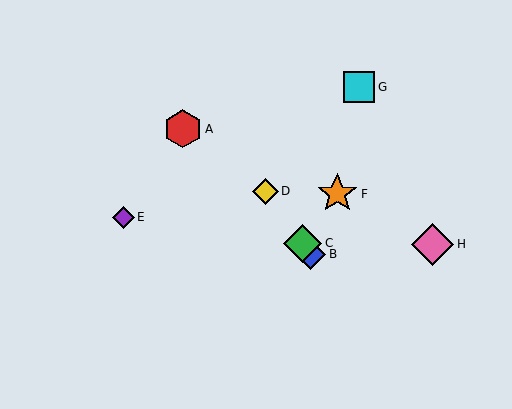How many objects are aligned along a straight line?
3 objects (B, C, D) are aligned along a straight line.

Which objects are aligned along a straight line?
Objects B, C, D are aligned along a straight line.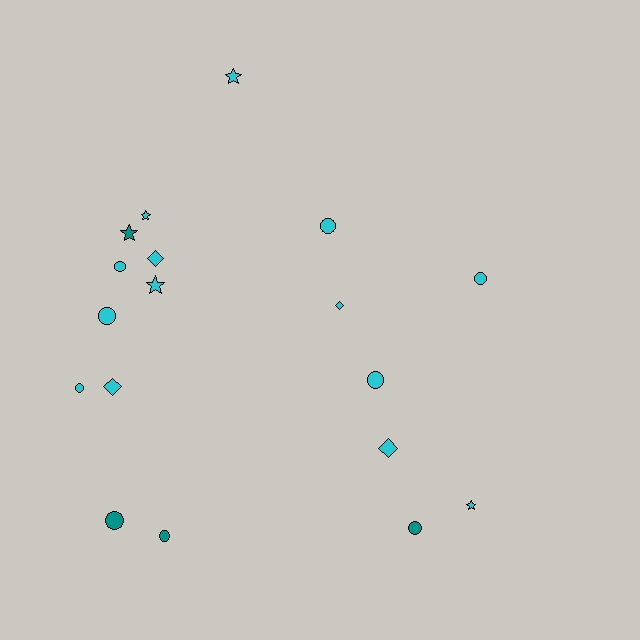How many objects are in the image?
There are 18 objects.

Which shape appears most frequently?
Circle, with 9 objects.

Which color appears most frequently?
Cyan, with 14 objects.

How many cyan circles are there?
There are 6 cyan circles.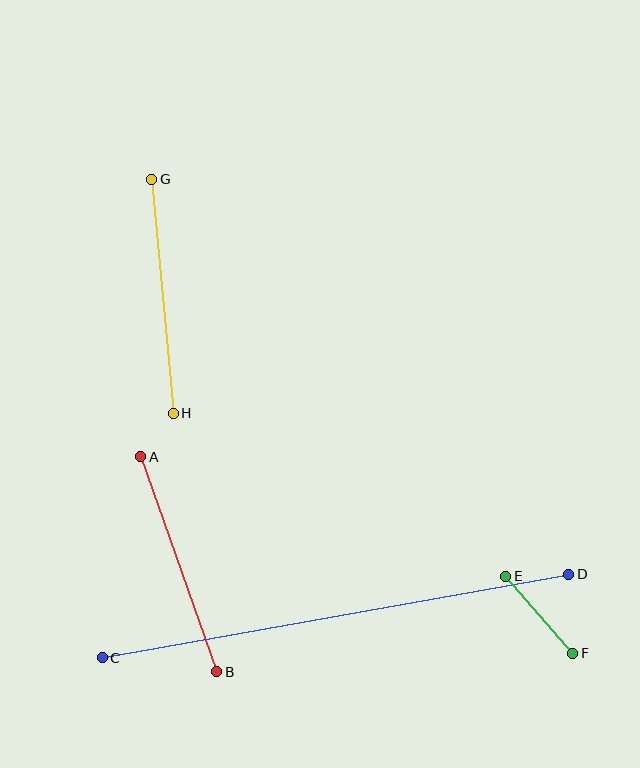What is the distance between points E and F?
The distance is approximately 102 pixels.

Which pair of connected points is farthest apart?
Points C and D are farthest apart.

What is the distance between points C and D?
The distance is approximately 474 pixels.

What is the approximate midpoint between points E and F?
The midpoint is at approximately (539, 615) pixels.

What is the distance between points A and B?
The distance is approximately 228 pixels.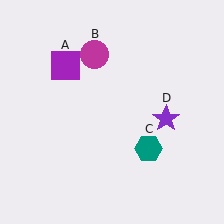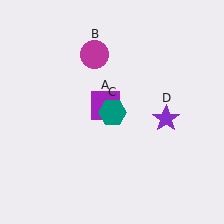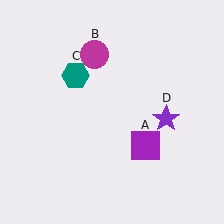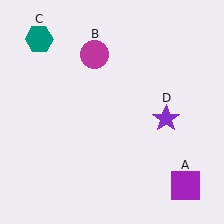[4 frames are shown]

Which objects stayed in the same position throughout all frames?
Magenta circle (object B) and purple star (object D) remained stationary.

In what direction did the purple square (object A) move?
The purple square (object A) moved down and to the right.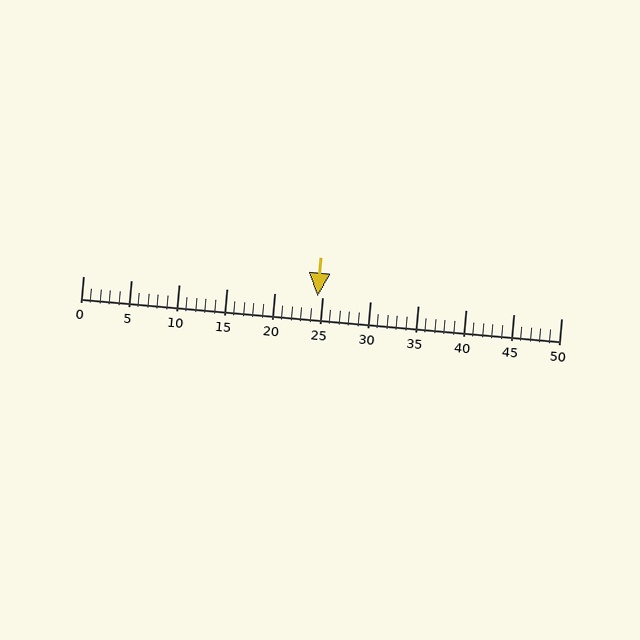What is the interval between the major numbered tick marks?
The major tick marks are spaced 5 units apart.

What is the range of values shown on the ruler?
The ruler shows values from 0 to 50.